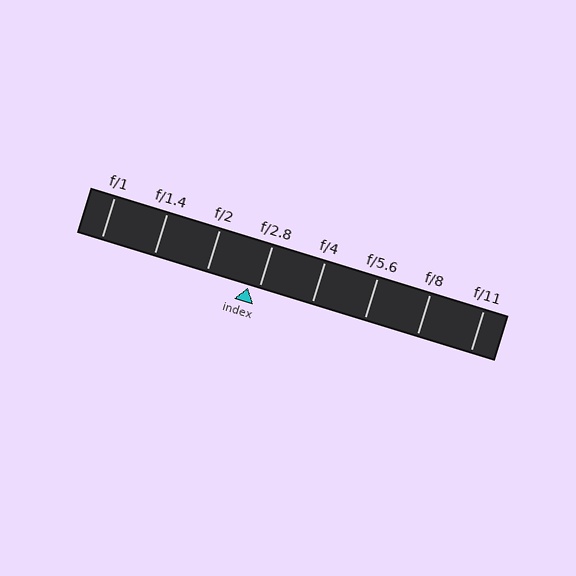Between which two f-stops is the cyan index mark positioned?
The index mark is between f/2 and f/2.8.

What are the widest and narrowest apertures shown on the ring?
The widest aperture shown is f/1 and the narrowest is f/11.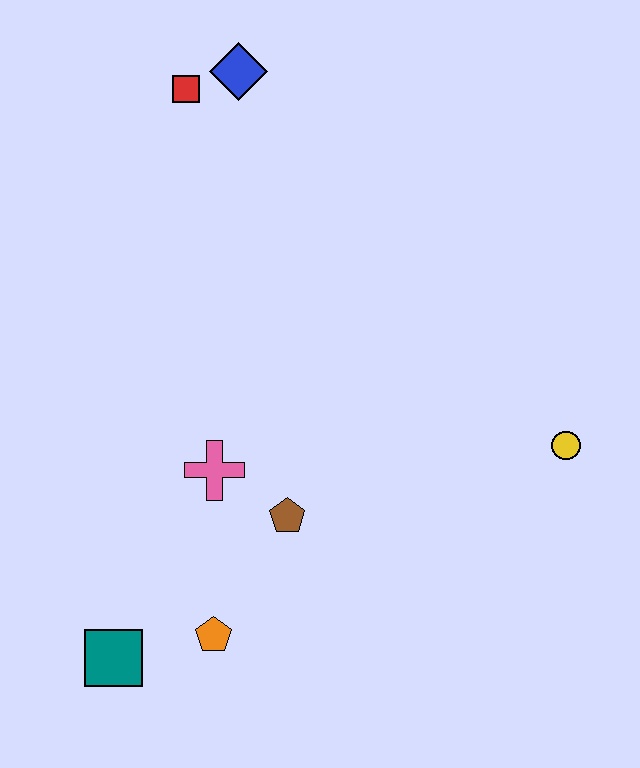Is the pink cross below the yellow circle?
Yes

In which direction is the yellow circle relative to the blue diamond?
The yellow circle is below the blue diamond.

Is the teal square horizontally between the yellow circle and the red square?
No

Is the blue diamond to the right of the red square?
Yes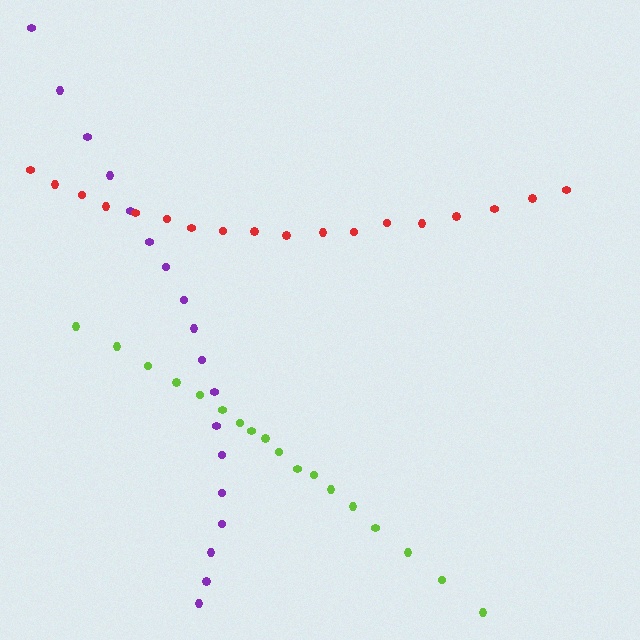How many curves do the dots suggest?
There are 3 distinct paths.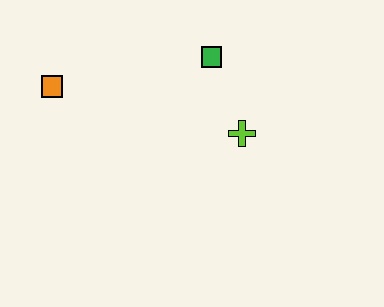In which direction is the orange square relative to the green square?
The orange square is to the left of the green square.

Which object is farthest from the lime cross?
The orange square is farthest from the lime cross.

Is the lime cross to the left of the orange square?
No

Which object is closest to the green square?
The lime cross is closest to the green square.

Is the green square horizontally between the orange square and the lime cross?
Yes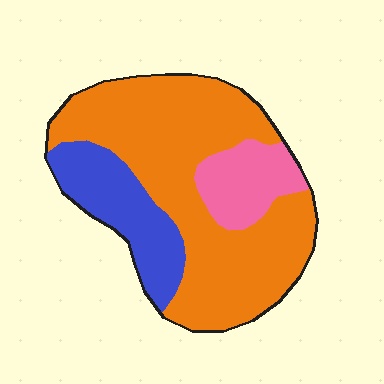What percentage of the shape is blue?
Blue covers 21% of the shape.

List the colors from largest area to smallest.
From largest to smallest: orange, blue, pink.